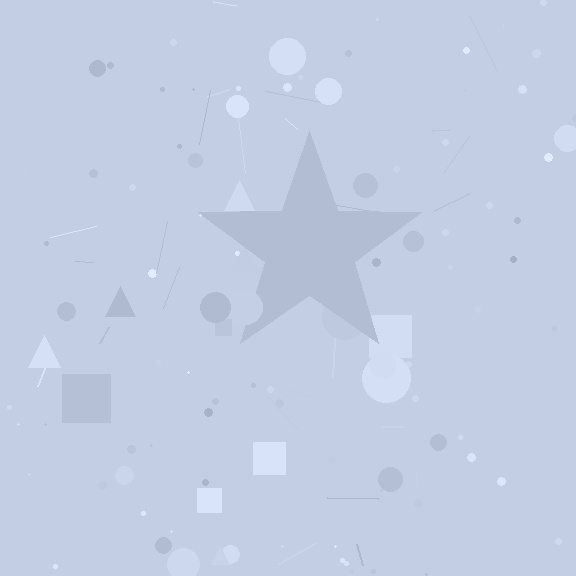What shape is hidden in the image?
A star is hidden in the image.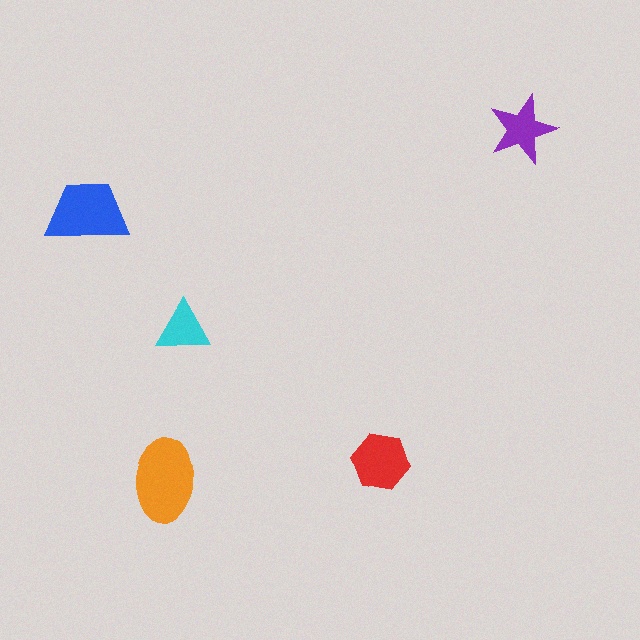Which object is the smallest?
The cyan triangle.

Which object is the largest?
The orange ellipse.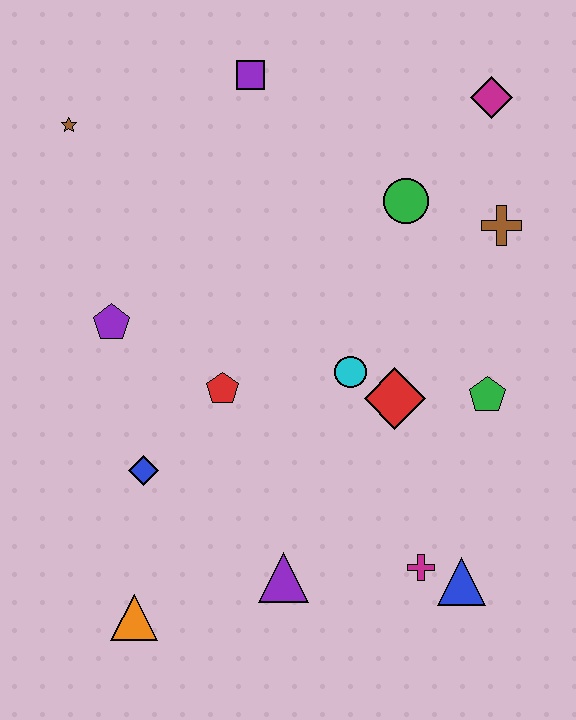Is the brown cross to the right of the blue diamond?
Yes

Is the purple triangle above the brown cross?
No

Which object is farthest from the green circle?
The orange triangle is farthest from the green circle.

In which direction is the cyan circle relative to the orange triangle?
The cyan circle is above the orange triangle.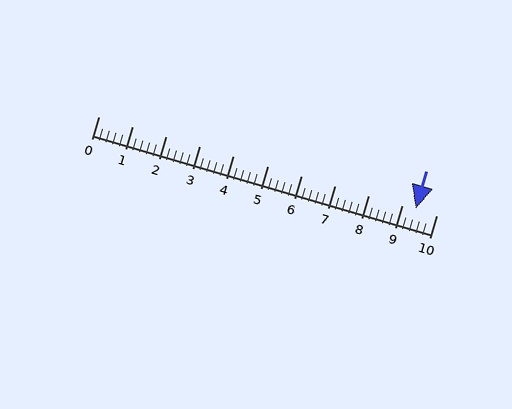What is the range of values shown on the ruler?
The ruler shows values from 0 to 10.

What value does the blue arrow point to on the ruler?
The blue arrow points to approximately 9.4.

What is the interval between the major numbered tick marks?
The major tick marks are spaced 1 units apart.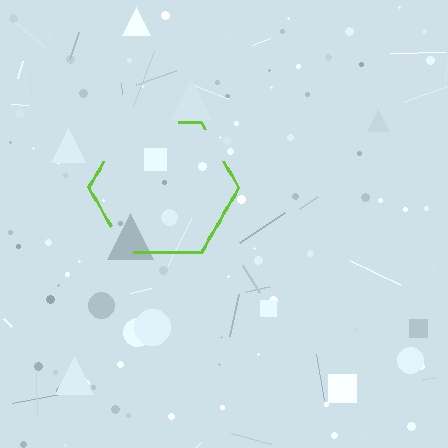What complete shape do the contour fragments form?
The contour fragments form a hexagon.